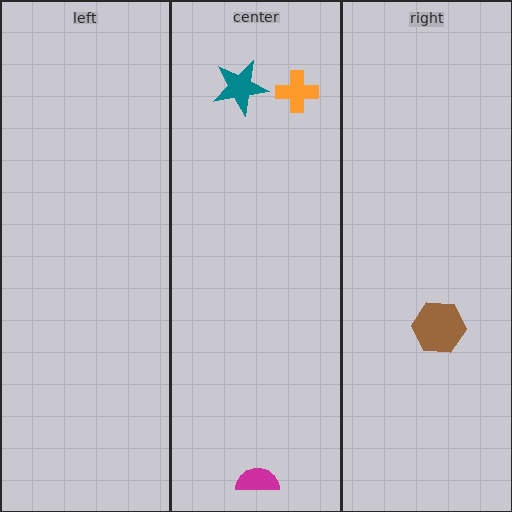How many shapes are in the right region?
1.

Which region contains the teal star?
The center region.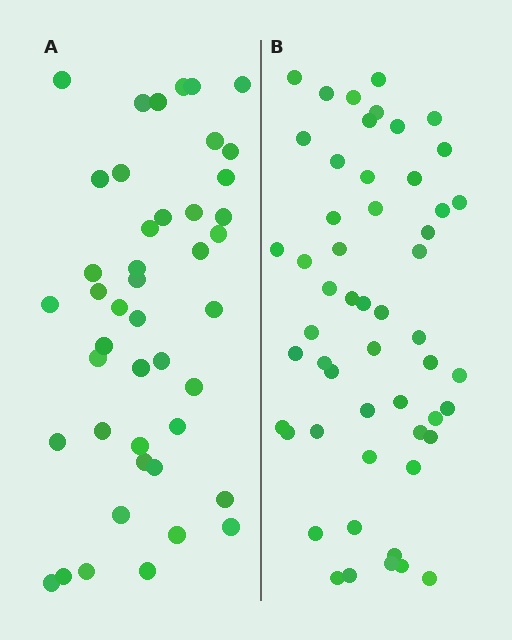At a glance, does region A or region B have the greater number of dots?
Region B (the right region) has more dots.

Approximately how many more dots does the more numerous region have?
Region B has roughly 8 or so more dots than region A.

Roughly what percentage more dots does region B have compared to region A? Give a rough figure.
About 20% more.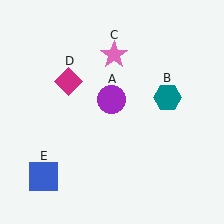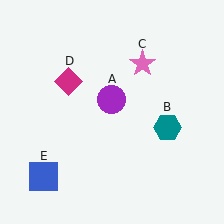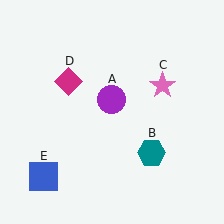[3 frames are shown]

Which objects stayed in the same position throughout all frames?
Purple circle (object A) and magenta diamond (object D) and blue square (object E) remained stationary.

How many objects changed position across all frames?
2 objects changed position: teal hexagon (object B), pink star (object C).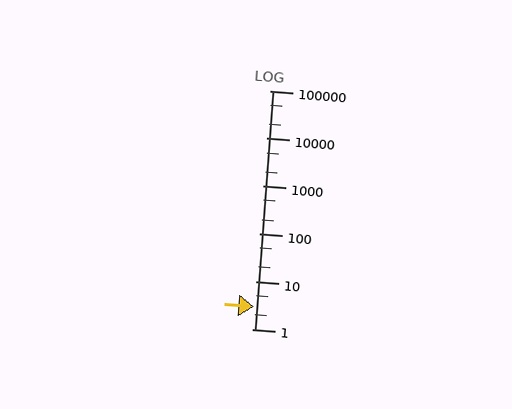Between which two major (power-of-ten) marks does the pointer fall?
The pointer is between 1 and 10.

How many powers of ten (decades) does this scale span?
The scale spans 5 decades, from 1 to 100000.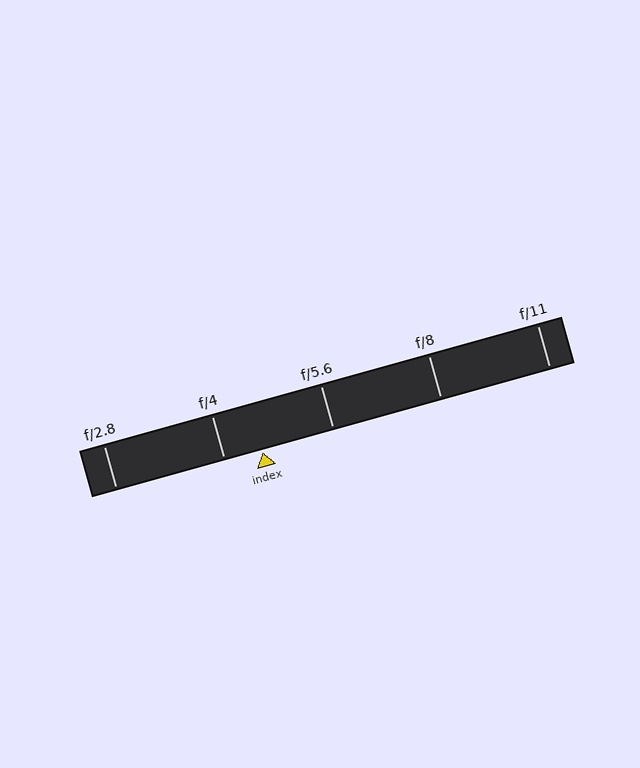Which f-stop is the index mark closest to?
The index mark is closest to f/4.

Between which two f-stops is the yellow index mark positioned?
The index mark is between f/4 and f/5.6.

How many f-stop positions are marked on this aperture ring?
There are 5 f-stop positions marked.